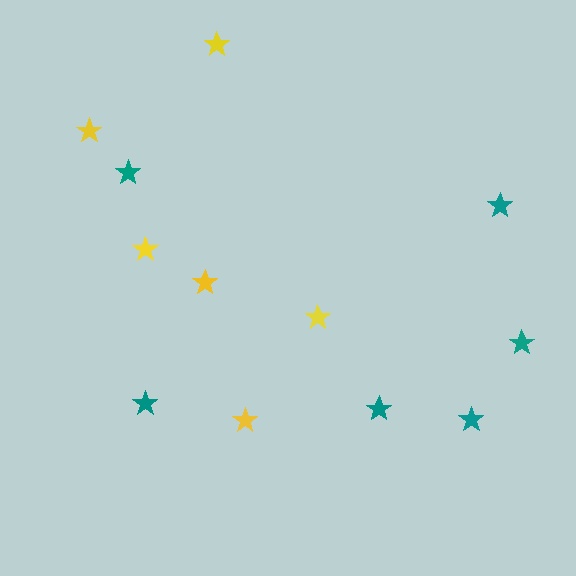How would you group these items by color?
There are 2 groups: one group of yellow stars (6) and one group of teal stars (6).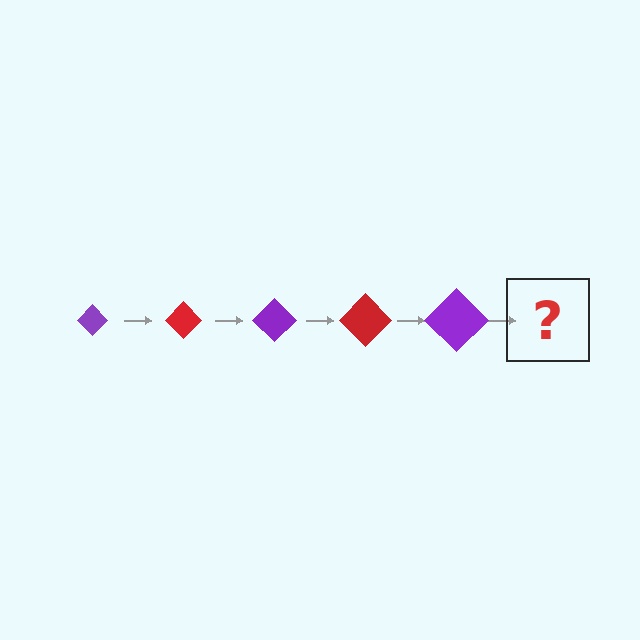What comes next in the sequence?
The next element should be a red diamond, larger than the previous one.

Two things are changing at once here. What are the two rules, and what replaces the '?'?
The two rules are that the diamond grows larger each step and the color cycles through purple and red. The '?' should be a red diamond, larger than the previous one.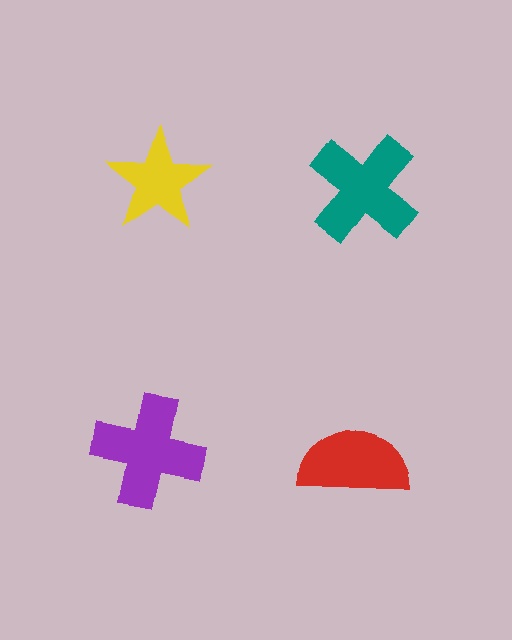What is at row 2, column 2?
A red semicircle.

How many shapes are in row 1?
2 shapes.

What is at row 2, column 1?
A purple cross.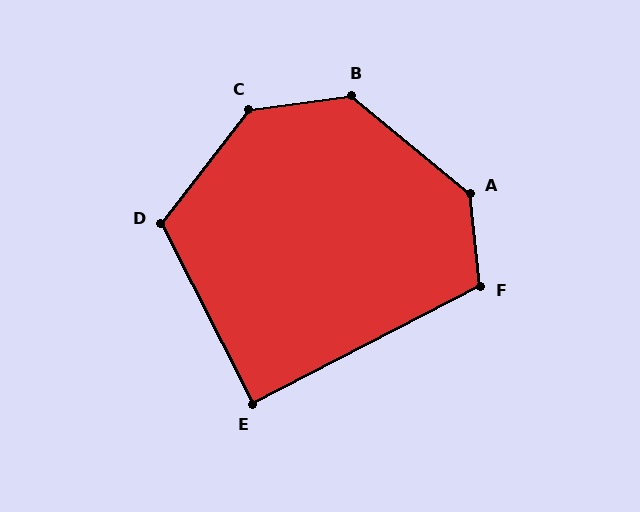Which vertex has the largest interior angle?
A, at approximately 135 degrees.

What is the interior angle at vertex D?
Approximately 115 degrees (obtuse).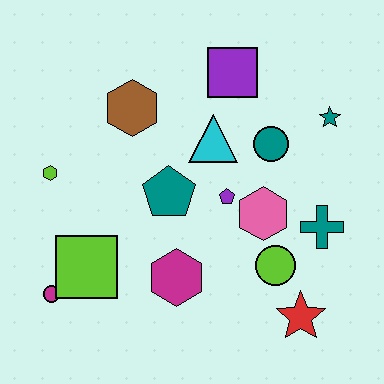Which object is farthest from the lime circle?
The lime hexagon is farthest from the lime circle.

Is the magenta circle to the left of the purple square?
Yes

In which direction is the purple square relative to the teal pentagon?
The purple square is above the teal pentagon.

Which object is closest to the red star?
The lime circle is closest to the red star.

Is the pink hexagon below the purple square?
Yes